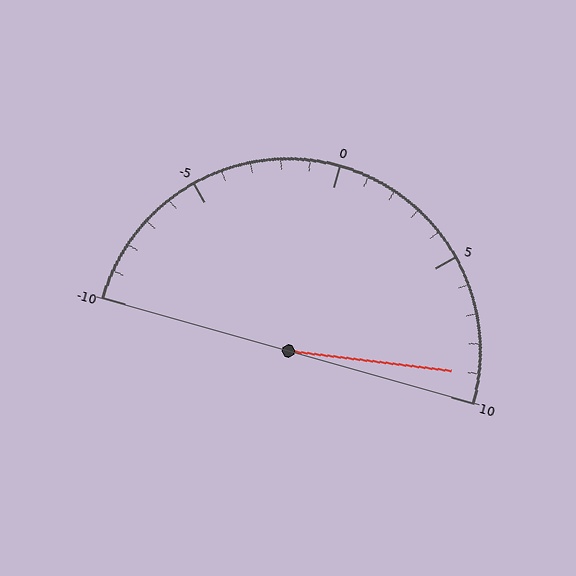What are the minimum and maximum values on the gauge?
The gauge ranges from -10 to 10.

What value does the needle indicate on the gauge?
The needle indicates approximately 9.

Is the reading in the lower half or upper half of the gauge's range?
The reading is in the upper half of the range (-10 to 10).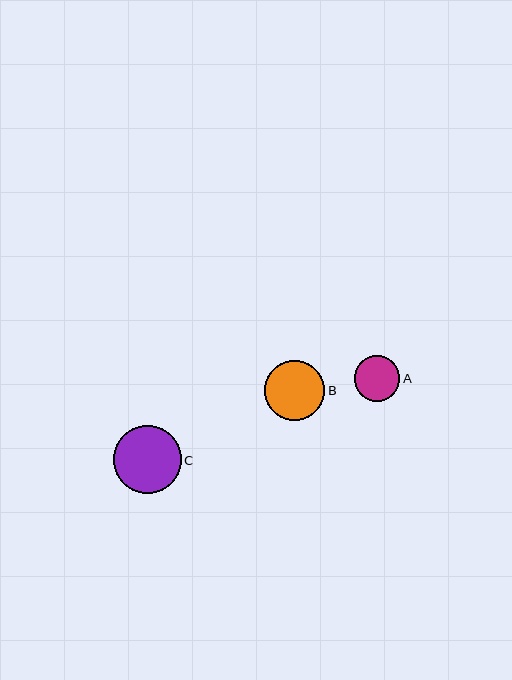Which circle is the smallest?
Circle A is the smallest with a size of approximately 46 pixels.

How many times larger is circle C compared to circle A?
Circle C is approximately 1.5 times the size of circle A.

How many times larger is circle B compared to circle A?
Circle B is approximately 1.3 times the size of circle A.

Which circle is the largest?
Circle C is the largest with a size of approximately 68 pixels.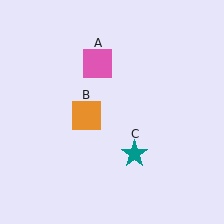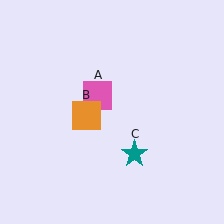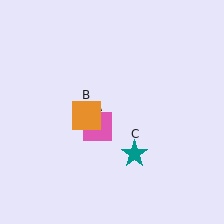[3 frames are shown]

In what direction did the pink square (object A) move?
The pink square (object A) moved down.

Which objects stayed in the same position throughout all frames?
Orange square (object B) and teal star (object C) remained stationary.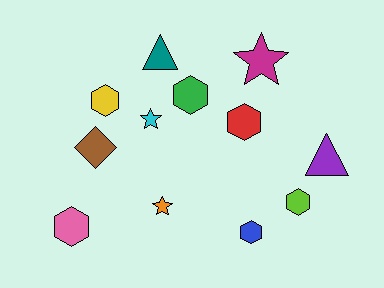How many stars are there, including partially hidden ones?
There are 3 stars.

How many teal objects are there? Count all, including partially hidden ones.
There is 1 teal object.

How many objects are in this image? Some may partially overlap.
There are 12 objects.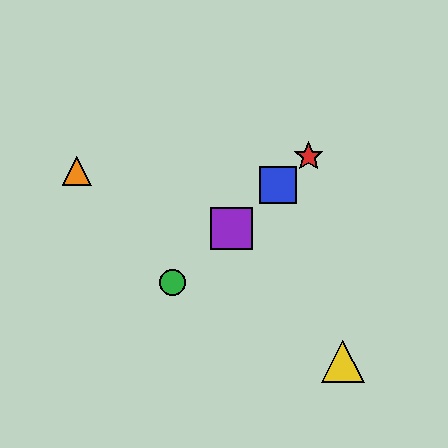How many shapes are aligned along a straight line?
4 shapes (the red star, the blue square, the green circle, the purple square) are aligned along a straight line.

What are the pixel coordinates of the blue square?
The blue square is at (278, 185).